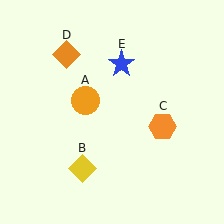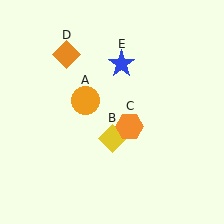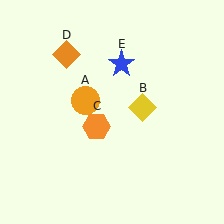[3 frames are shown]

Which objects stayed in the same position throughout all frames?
Orange circle (object A) and orange diamond (object D) and blue star (object E) remained stationary.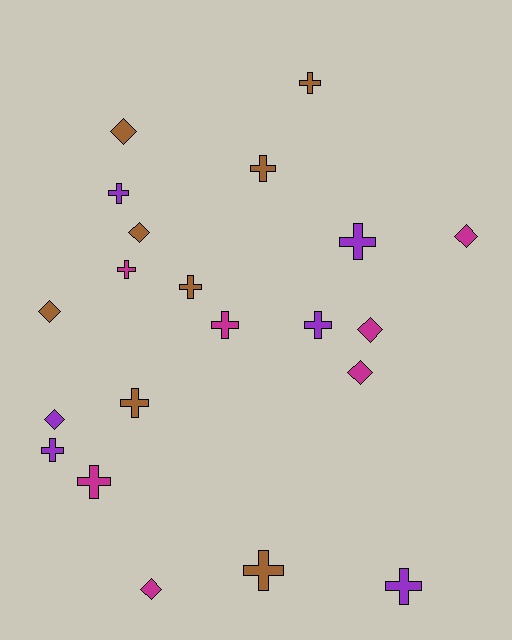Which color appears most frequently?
Brown, with 8 objects.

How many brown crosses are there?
There are 5 brown crosses.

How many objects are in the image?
There are 21 objects.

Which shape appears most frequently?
Cross, with 13 objects.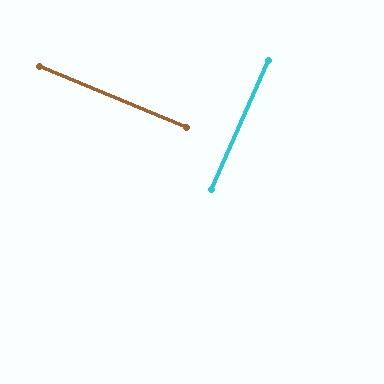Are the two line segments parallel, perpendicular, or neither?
Perpendicular — they meet at approximately 89°.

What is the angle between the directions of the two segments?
Approximately 89 degrees.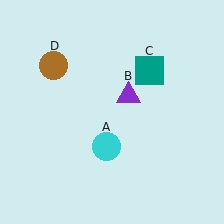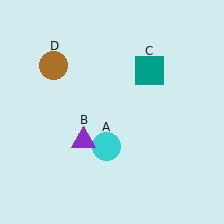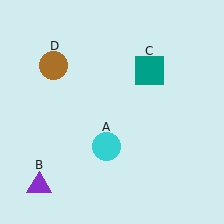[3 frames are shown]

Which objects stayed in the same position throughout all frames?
Cyan circle (object A) and teal square (object C) and brown circle (object D) remained stationary.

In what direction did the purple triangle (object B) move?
The purple triangle (object B) moved down and to the left.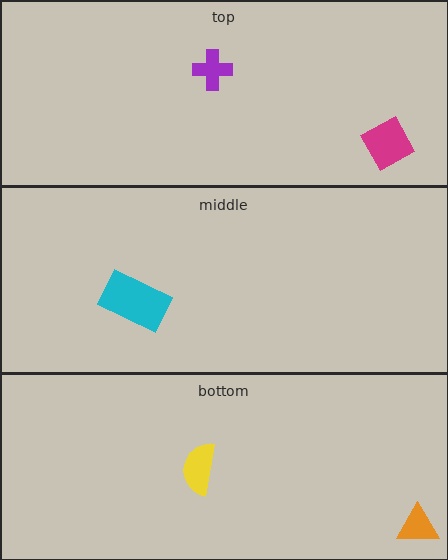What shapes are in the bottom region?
The orange triangle, the yellow semicircle.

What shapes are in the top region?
The magenta diamond, the purple cross.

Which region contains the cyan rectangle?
The middle region.